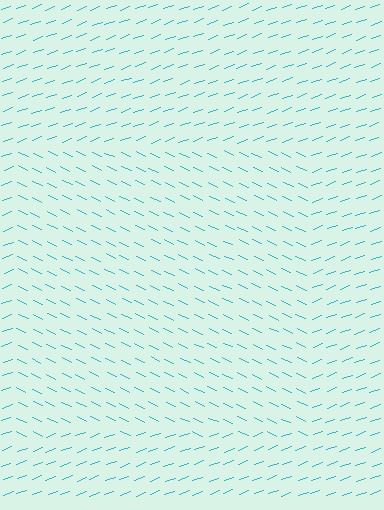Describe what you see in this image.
The image is filled with small cyan line segments. A rectangle region in the image has lines oriented differently from the surrounding lines, creating a visible texture boundary.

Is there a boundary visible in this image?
Yes, there is a texture boundary formed by a change in line orientation.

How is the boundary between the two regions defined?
The boundary is defined purely by a change in line orientation (approximately 45 degrees difference). All lines are the same color and thickness.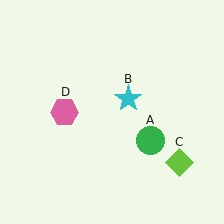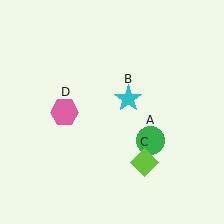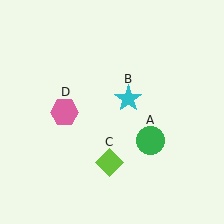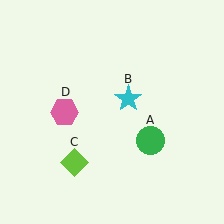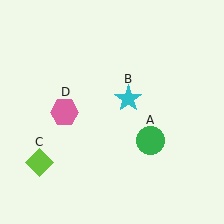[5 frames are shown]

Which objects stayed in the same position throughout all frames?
Green circle (object A) and cyan star (object B) and pink hexagon (object D) remained stationary.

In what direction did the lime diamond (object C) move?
The lime diamond (object C) moved left.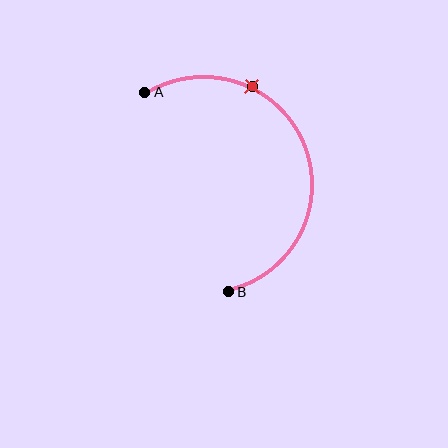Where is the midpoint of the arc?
The arc midpoint is the point on the curve farthest from the straight line joining A and B. It sits to the right of that line.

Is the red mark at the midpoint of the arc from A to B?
No. The red mark lies on the arc but is closer to endpoint A. The arc midpoint would be at the point on the curve equidistant along the arc from both A and B.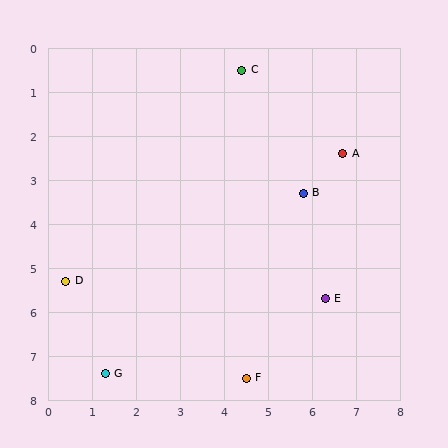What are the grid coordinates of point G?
Point G is at approximately (1.3, 7.4).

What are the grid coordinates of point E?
Point E is at approximately (6.3, 5.7).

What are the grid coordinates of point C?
Point C is at approximately (4.4, 0.5).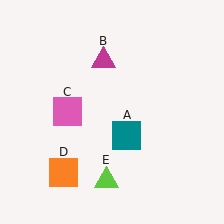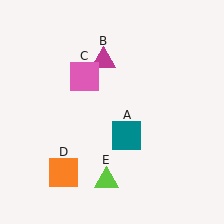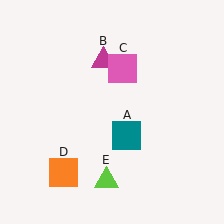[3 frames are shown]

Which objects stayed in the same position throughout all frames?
Teal square (object A) and magenta triangle (object B) and orange square (object D) and lime triangle (object E) remained stationary.